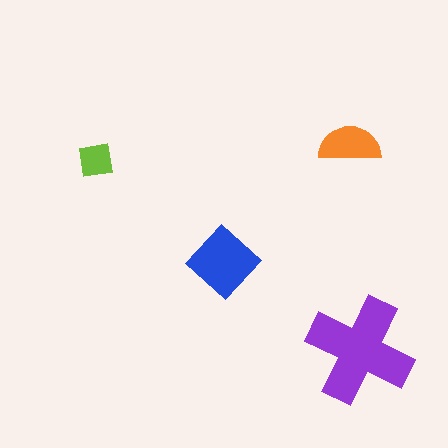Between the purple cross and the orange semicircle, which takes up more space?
The purple cross.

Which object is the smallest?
The lime square.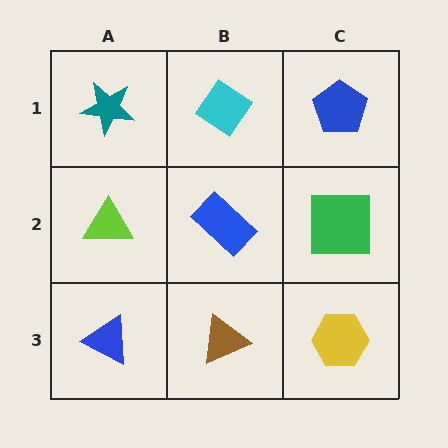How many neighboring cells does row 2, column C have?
3.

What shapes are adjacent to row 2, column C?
A blue pentagon (row 1, column C), a yellow hexagon (row 3, column C), a blue rectangle (row 2, column B).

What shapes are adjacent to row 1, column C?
A green square (row 2, column C), a cyan diamond (row 1, column B).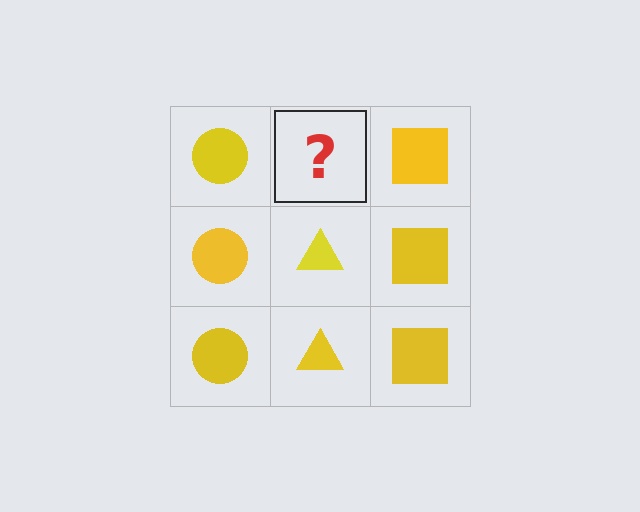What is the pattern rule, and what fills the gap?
The rule is that each column has a consistent shape. The gap should be filled with a yellow triangle.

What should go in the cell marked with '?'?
The missing cell should contain a yellow triangle.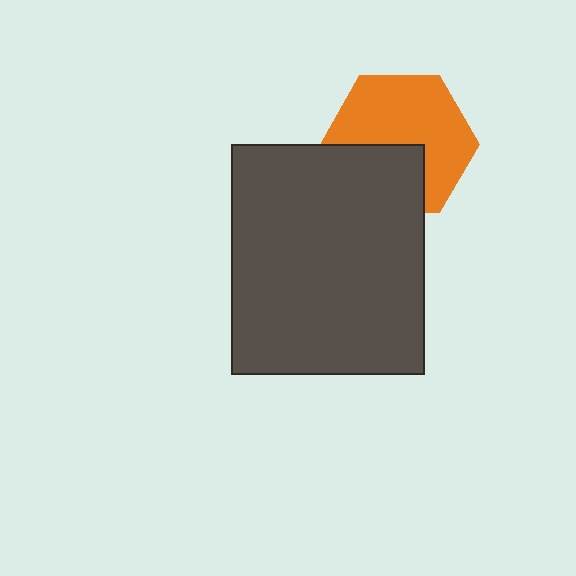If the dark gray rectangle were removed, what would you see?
You would see the complete orange hexagon.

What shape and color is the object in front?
The object in front is a dark gray rectangle.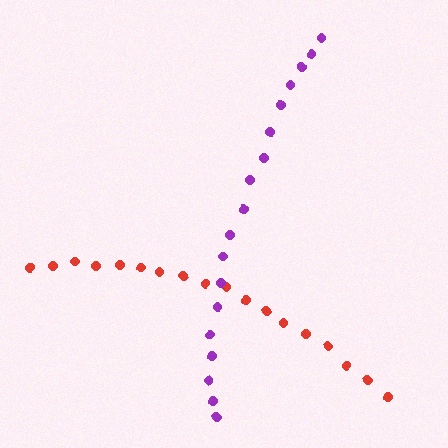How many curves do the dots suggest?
There are 2 distinct paths.